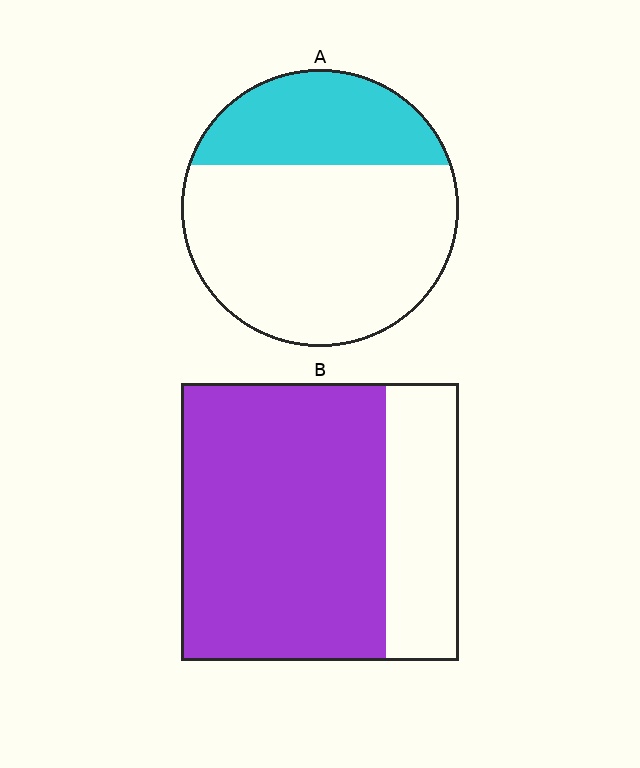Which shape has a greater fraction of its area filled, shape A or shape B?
Shape B.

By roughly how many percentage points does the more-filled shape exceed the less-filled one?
By roughly 45 percentage points (B over A).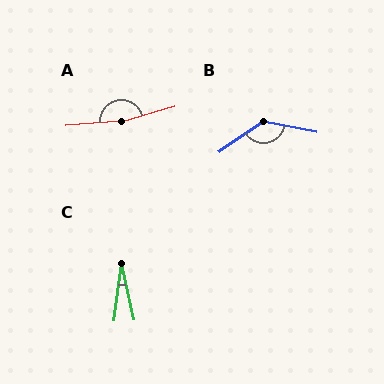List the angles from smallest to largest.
C (20°), B (134°), A (168°).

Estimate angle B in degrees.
Approximately 134 degrees.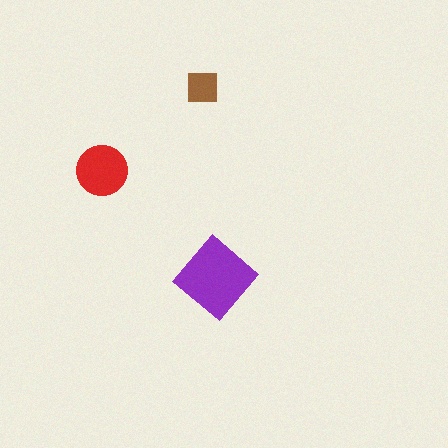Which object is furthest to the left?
The red circle is leftmost.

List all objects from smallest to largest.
The brown square, the red circle, the purple diamond.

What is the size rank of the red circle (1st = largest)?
2nd.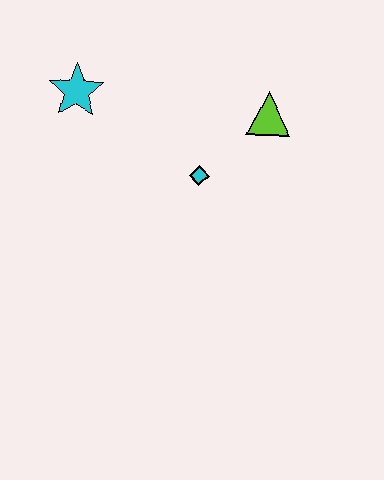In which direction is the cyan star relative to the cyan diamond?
The cyan star is to the left of the cyan diamond.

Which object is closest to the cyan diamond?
The lime triangle is closest to the cyan diamond.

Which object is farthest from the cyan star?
The lime triangle is farthest from the cyan star.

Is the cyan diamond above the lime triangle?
No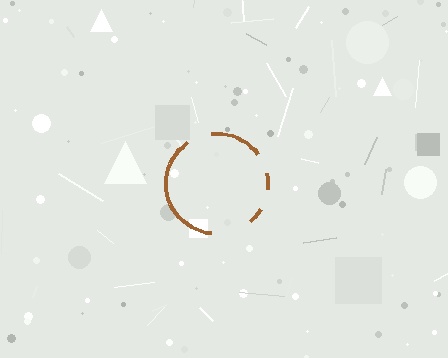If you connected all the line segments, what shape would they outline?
They would outline a circle.